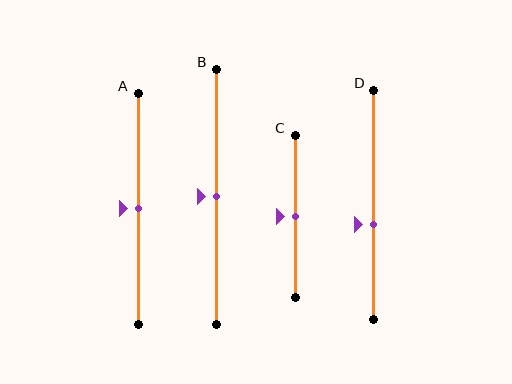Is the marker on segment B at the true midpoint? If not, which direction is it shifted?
Yes, the marker on segment B is at the true midpoint.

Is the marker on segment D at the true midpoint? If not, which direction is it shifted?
No, the marker on segment D is shifted downward by about 9% of the segment length.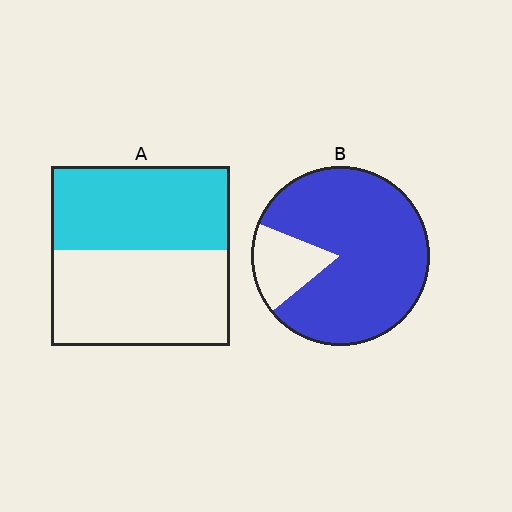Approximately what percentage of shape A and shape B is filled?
A is approximately 45% and B is approximately 85%.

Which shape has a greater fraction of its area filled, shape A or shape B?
Shape B.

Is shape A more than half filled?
Roughly half.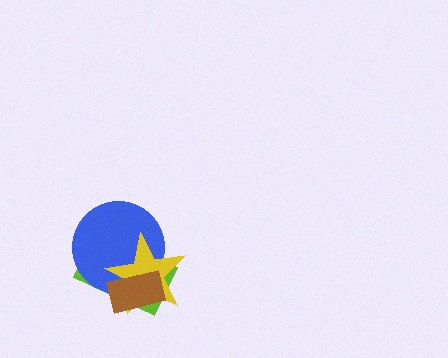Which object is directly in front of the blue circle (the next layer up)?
The yellow star is directly in front of the blue circle.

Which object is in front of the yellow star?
The brown rectangle is in front of the yellow star.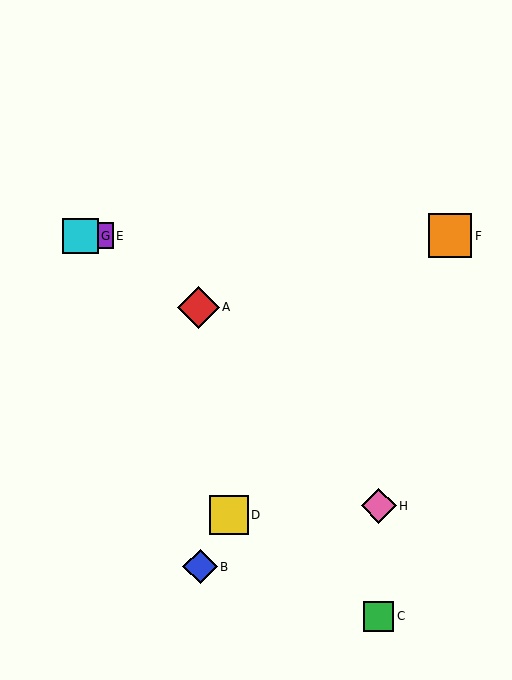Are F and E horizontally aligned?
Yes, both are at y≈236.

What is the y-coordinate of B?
Object B is at y≈567.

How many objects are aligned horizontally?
3 objects (E, F, G) are aligned horizontally.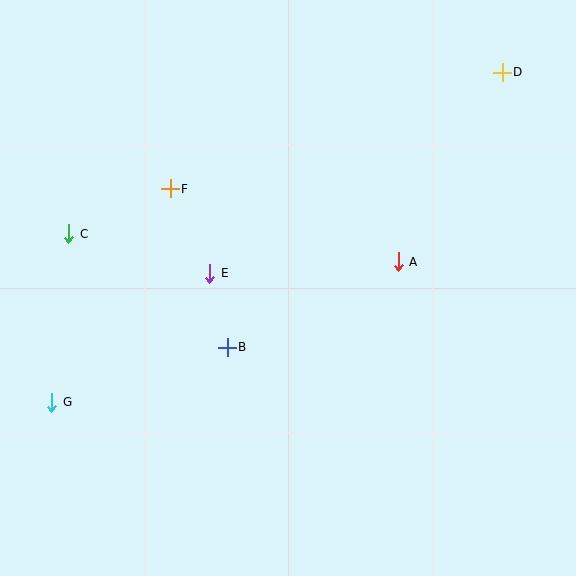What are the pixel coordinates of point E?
Point E is at (210, 273).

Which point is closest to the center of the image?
Point E at (210, 273) is closest to the center.